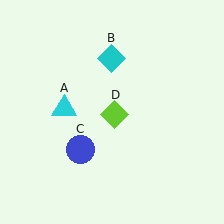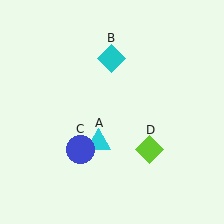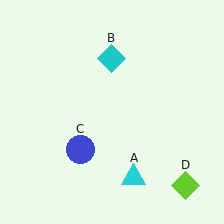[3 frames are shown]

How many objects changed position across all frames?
2 objects changed position: cyan triangle (object A), lime diamond (object D).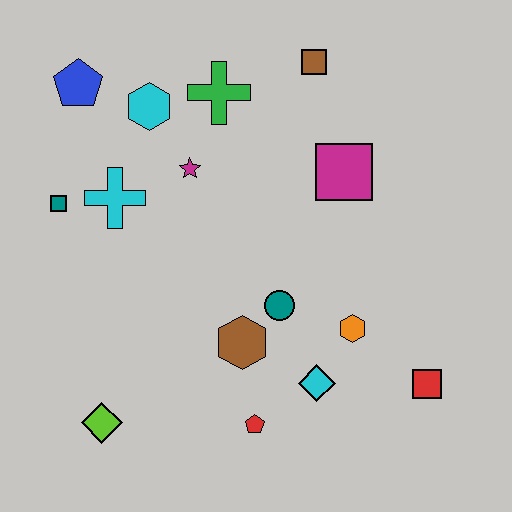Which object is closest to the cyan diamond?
The orange hexagon is closest to the cyan diamond.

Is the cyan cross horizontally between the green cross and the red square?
No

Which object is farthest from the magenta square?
The lime diamond is farthest from the magenta square.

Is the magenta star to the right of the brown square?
No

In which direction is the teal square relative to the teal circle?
The teal square is to the left of the teal circle.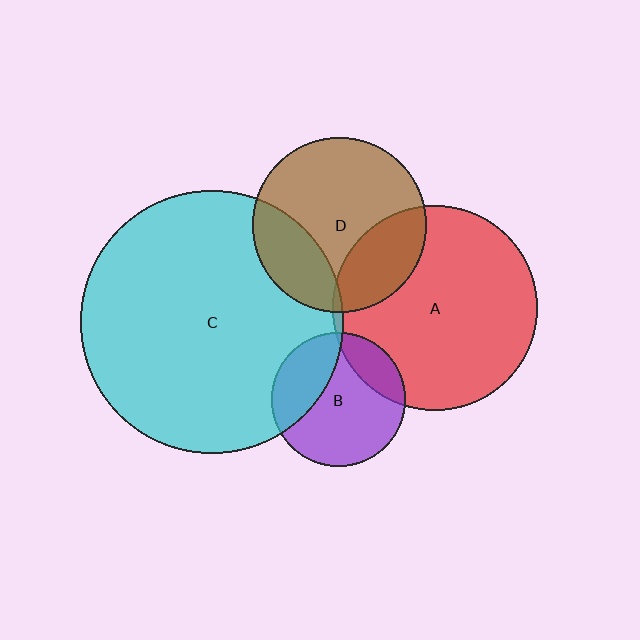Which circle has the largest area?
Circle C (cyan).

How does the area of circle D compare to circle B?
Approximately 1.7 times.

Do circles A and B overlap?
Yes.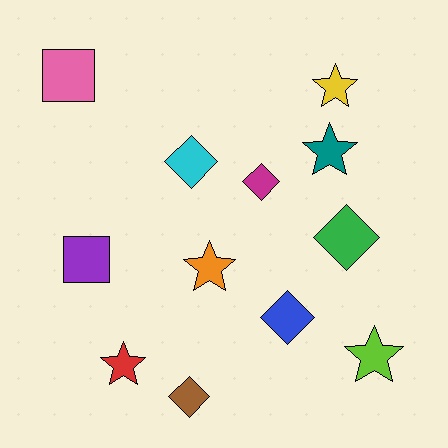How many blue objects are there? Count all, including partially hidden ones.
There is 1 blue object.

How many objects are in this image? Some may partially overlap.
There are 12 objects.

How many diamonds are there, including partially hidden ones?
There are 5 diamonds.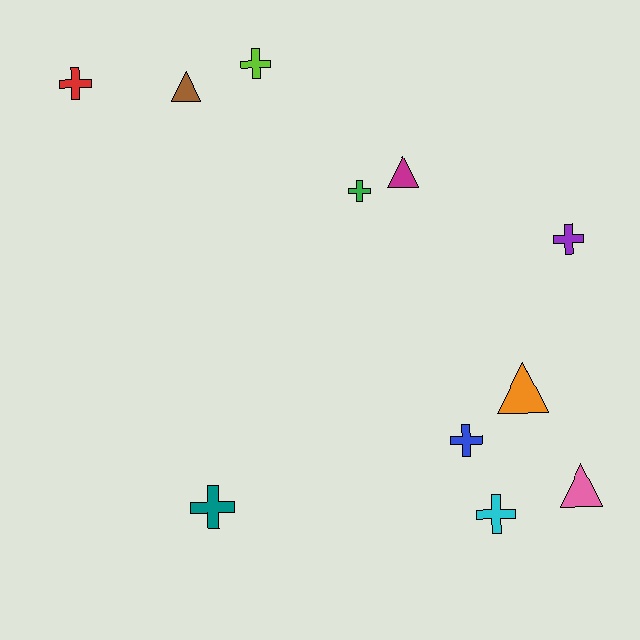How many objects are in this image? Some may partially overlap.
There are 11 objects.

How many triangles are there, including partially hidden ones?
There are 4 triangles.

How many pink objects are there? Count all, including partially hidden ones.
There is 1 pink object.